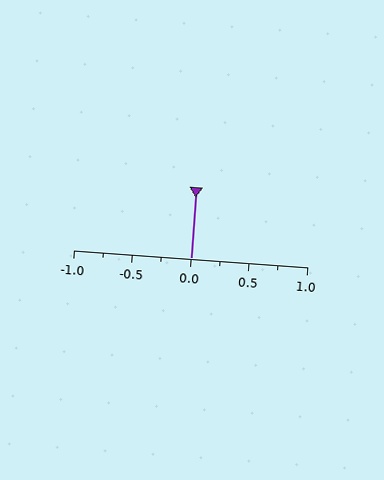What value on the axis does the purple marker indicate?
The marker indicates approximately 0.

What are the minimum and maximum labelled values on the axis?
The axis runs from -1.0 to 1.0.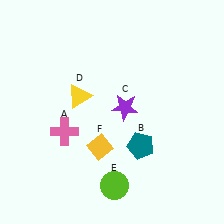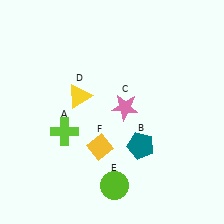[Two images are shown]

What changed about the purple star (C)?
In Image 1, C is purple. In Image 2, it changed to pink.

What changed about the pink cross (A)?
In Image 1, A is pink. In Image 2, it changed to lime.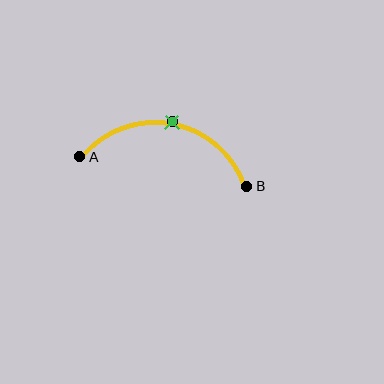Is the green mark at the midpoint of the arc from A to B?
Yes. The green mark lies on the arc at equal arc-length from both A and B — it is the arc midpoint.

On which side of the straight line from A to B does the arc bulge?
The arc bulges above the straight line connecting A and B.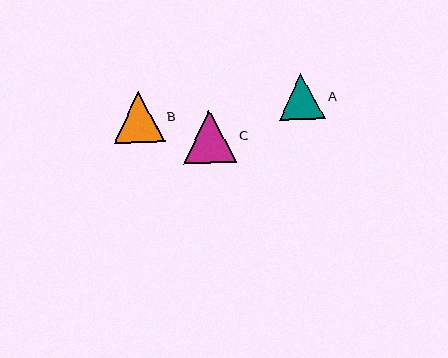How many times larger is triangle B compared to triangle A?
Triangle B is approximately 1.1 times the size of triangle A.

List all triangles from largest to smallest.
From largest to smallest: C, B, A.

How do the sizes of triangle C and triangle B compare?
Triangle C and triangle B are approximately the same size.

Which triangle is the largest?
Triangle C is the largest with a size of approximately 53 pixels.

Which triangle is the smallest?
Triangle A is the smallest with a size of approximately 46 pixels.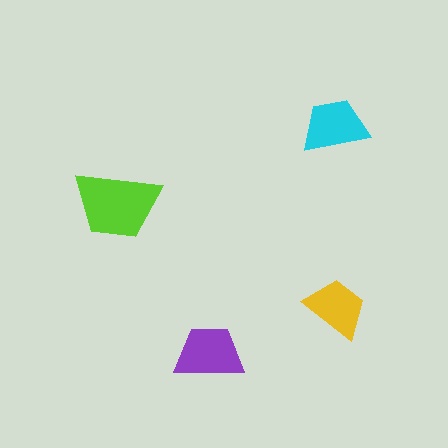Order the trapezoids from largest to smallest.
the lime one, the purple one, the cyan one, the yellow one.